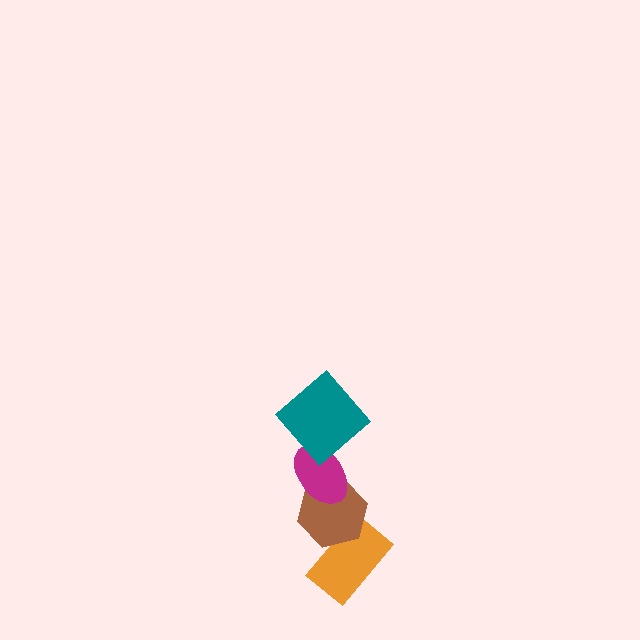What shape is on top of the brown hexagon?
The magenta ellipse is on top of the brown hexagon.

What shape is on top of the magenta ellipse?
The teal diamond is on top of the magenta ellipse.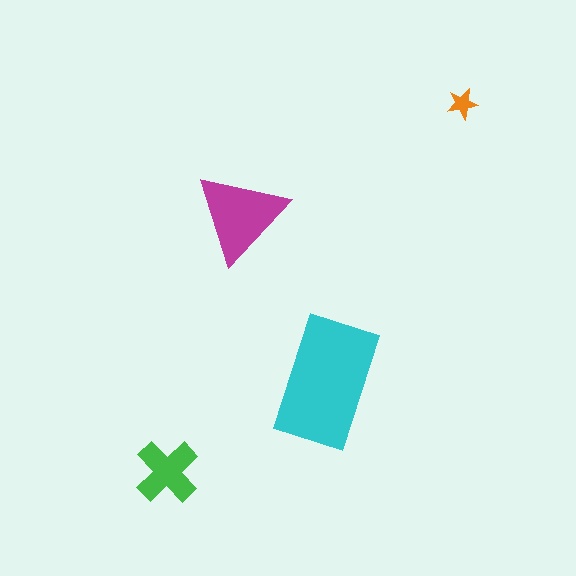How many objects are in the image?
There are 4 objects in the image.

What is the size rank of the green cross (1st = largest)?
3rd.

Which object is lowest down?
The green cross is bottommost.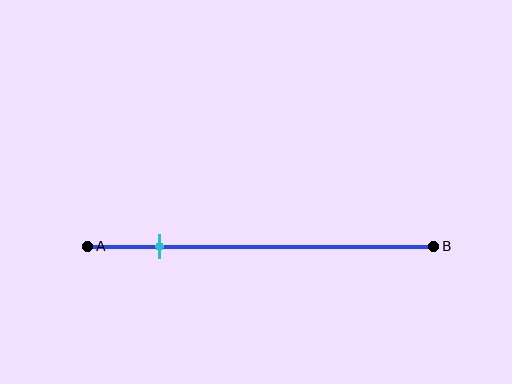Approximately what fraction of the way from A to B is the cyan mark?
The cyan mark is approximately 20% of the way from A to B.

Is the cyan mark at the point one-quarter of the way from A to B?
No, the mark is at about 20% from A, not at the 25% one-quarter point.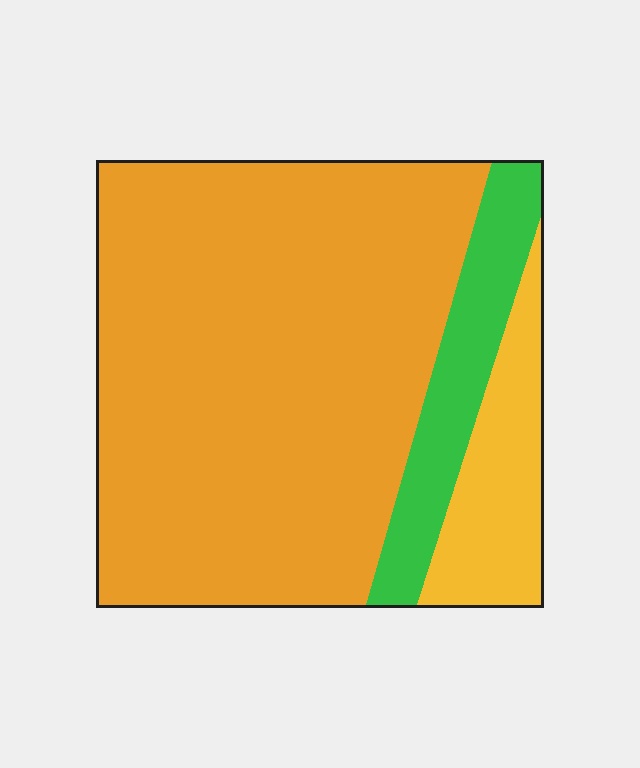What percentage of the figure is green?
Green covers 13% of the figure.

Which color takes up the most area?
Orange, at roughly 75%.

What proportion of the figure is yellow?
Yellow takes up about one eighth (1/8) of the figure.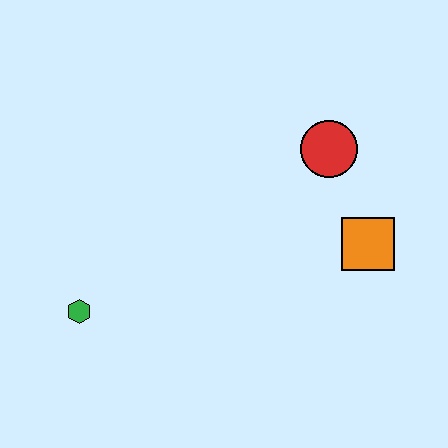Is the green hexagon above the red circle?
No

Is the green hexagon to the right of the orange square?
No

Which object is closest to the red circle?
The orange square is closest to the red circle.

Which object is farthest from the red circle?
The green hexagon is farthest from the red circle.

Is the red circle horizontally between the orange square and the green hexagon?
Yes